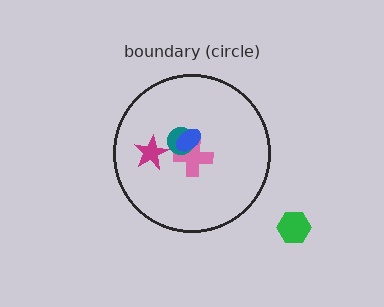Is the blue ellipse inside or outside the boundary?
Inside.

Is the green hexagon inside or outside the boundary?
Outside.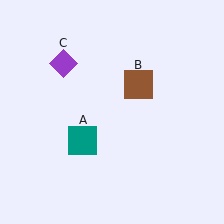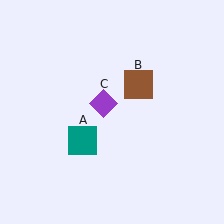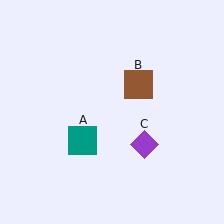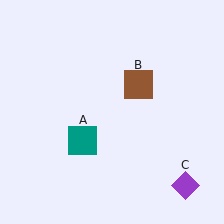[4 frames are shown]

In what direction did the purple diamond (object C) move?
The purple diamond (object C) moved down and to the right.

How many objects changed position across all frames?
1 object changed position: purple diamond (object C).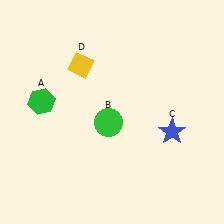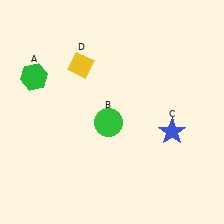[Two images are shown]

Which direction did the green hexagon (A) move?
The green hexagon (A) moved up.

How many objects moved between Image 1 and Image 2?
1 object moved between the two images.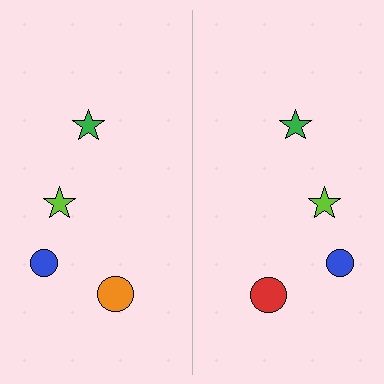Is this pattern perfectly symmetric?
No, the pattern is not perfectly symmetric. The red circle on the right side breaks the symmetry — its mirror counterpart is orange.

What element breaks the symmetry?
The red circle on the right side breaks the symmetry — its mirror counterpart is orange.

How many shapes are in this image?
There are 8 shapes in this image.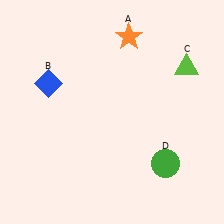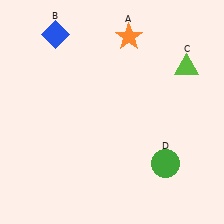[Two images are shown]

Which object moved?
The blue diamond (B) moved up.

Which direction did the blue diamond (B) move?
The blue diamond (B) moved up.